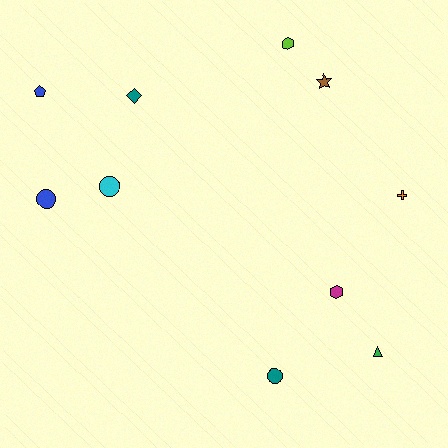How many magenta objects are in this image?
There is 1 magenta object.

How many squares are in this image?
There are no squares.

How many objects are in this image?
There are 10 objects.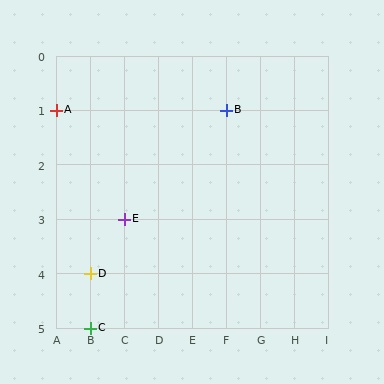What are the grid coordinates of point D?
Point D is at grid coordinates (B, 4).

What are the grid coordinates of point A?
Point A is at grid coordinates (A, 1).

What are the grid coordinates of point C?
Point C is at grid coordinates (B, 5).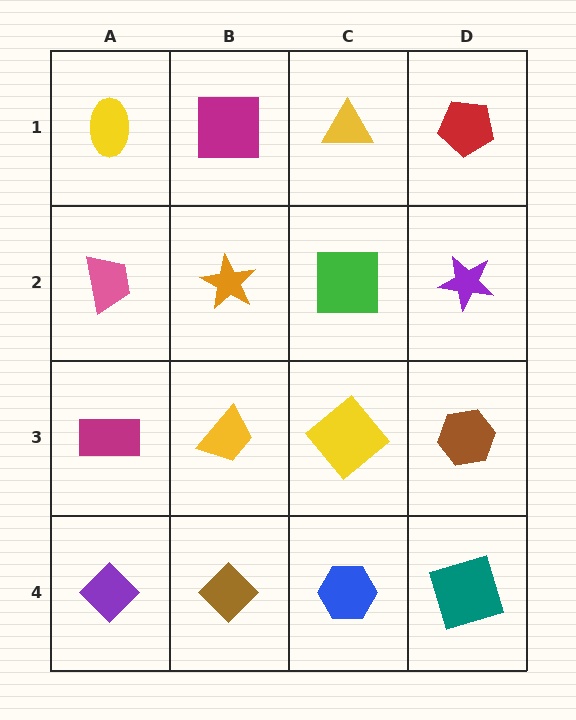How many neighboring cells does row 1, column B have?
3.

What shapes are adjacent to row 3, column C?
A green square (row 2, column C), a blue hexagon (row 4, column C), a yellow trapezoid (row 3, column B), a brown hexagon (row 3, column D).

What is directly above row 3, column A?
A pink trapezoid.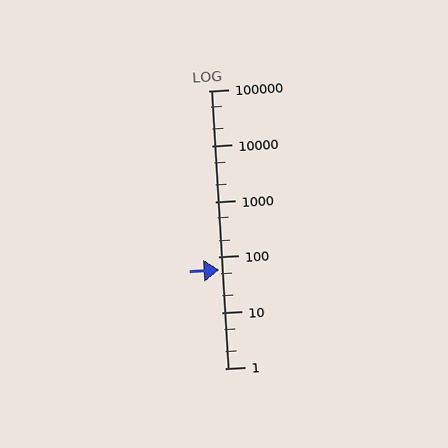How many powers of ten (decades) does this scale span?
The scale spans 5 decades, from 1 to 100000.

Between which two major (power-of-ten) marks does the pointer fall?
The pointer is between 10 and 100.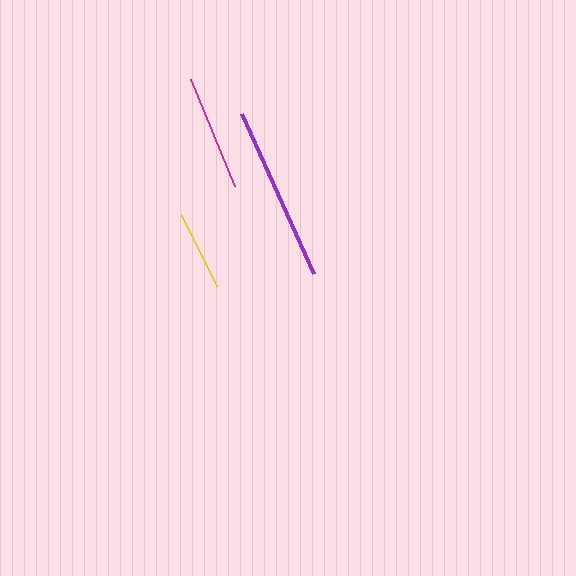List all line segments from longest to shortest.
From longest to shortest: purple, magenta, yellow.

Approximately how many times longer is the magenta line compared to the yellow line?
The magenta line is approximately 1.5 times the length of the yellow line.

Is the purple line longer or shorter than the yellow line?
The purple line is longer than the yellow line.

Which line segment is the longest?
The purple line is the longest at approximately 175 pixels.